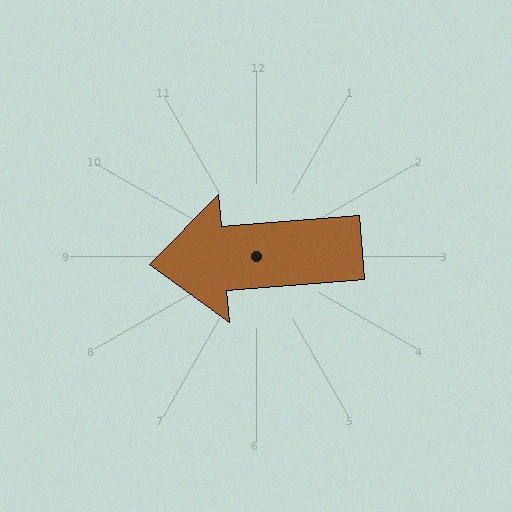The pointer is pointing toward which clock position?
Roughly 9 o'clock.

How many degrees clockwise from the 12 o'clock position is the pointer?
Approximately 265 degrees.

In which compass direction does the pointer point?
West.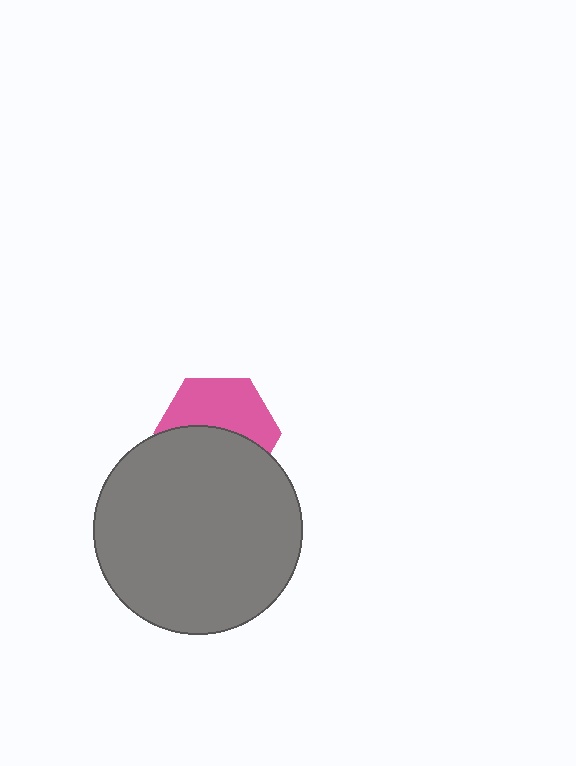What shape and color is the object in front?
The object in front is a gray circle.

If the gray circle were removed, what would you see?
You would see the complete pink hexagon.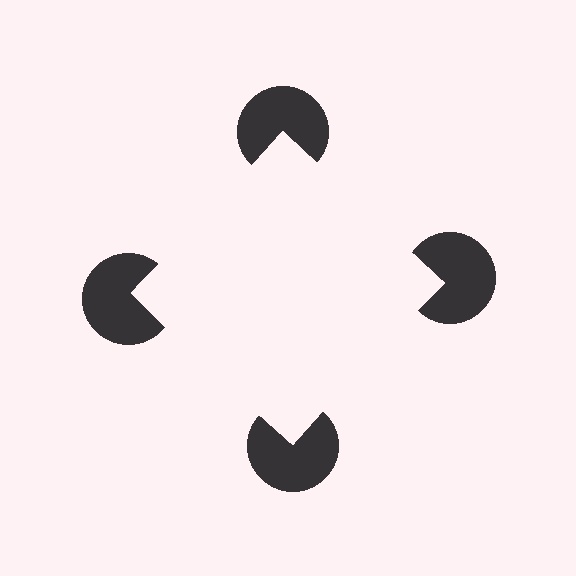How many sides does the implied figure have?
4 sides.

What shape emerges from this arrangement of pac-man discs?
An illusory square — its edges are inferred from the aligned wedge cuts in the pac-man discs, not physically drawn.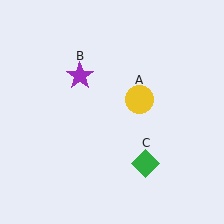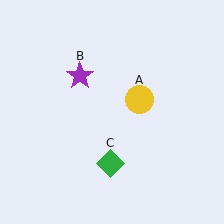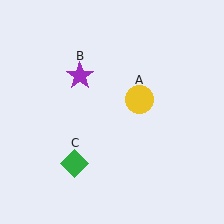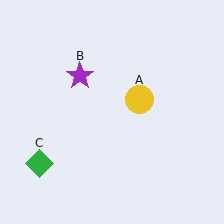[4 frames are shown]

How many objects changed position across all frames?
1 object changed position: green diamond (object C).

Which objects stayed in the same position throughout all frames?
Yellow circle (object A) and purple star (object B) remained stationary.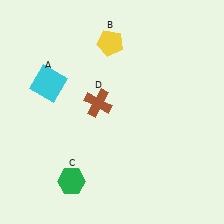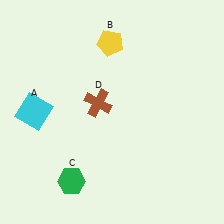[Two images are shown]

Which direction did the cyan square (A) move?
The cyan square (A) moved down.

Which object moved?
The cyan square (A) moved down.